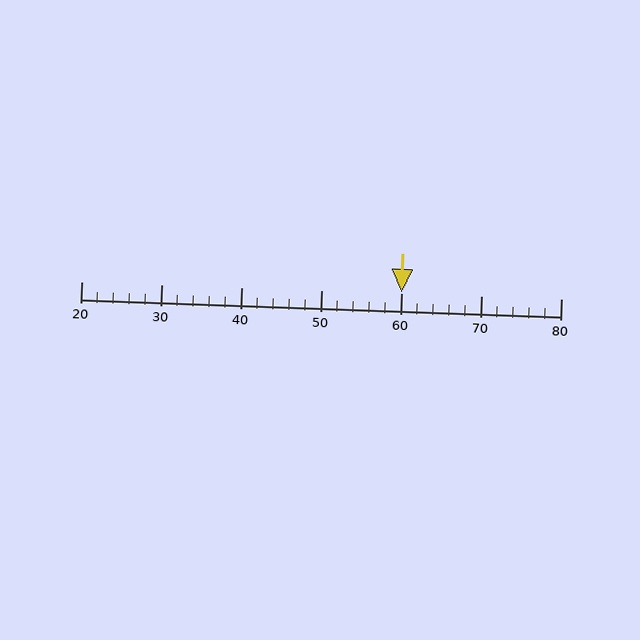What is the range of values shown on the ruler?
The ruler shows values from 20 to 80.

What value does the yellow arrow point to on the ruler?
The yellow arrow points to approximately 60.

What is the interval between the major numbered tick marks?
The major tick marks are spaced 10 units apart.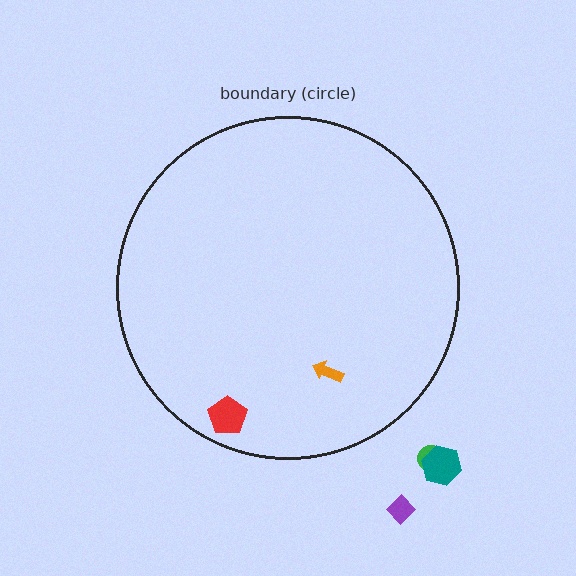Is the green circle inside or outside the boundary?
Outside.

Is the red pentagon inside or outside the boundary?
Inside.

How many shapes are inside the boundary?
2 inside, 3 outside.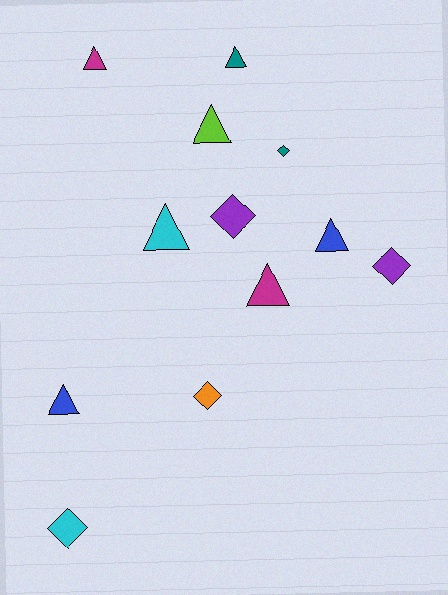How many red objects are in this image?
There are no red objects.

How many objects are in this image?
There are 12 objects.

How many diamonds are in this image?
There are 5 diamonds.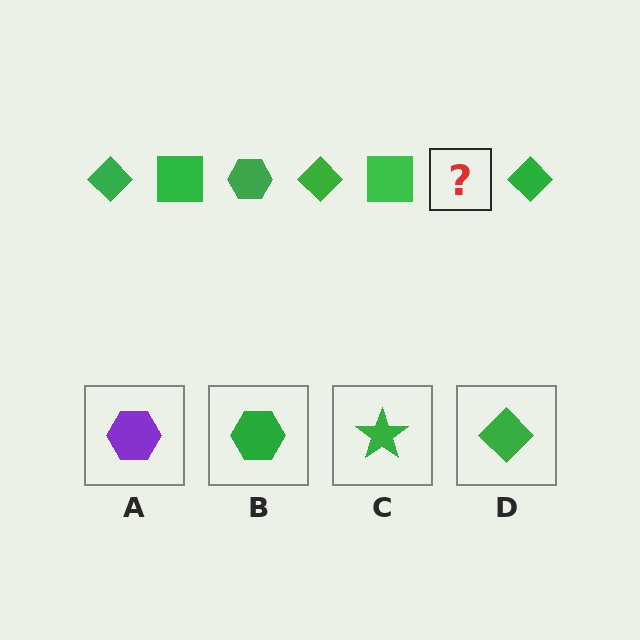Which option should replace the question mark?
Option B.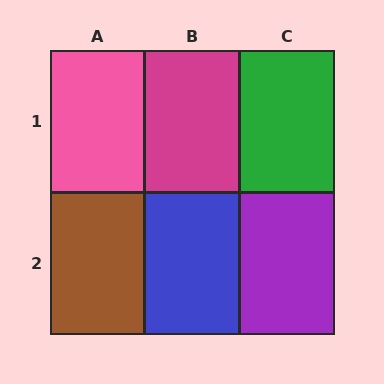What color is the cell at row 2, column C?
Purple.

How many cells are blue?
1 cell is blue.